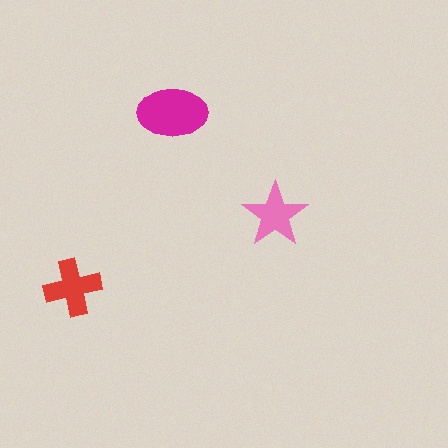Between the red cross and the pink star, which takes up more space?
The red cross.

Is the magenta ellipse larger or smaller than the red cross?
Larger.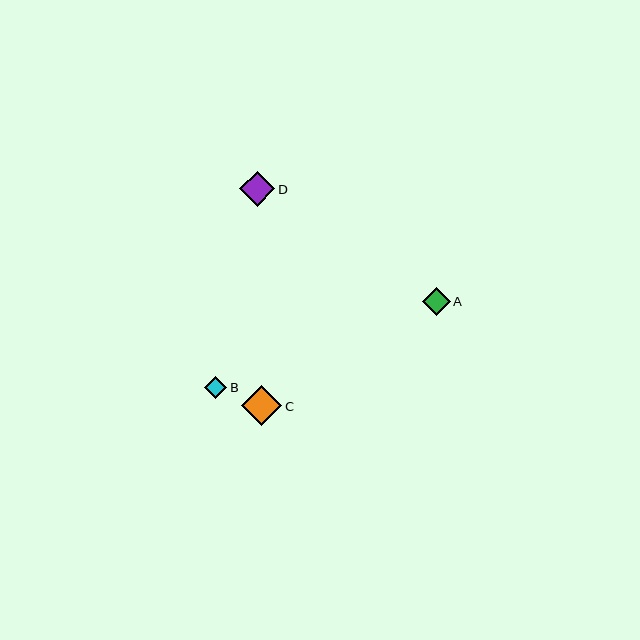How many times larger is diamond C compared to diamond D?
Diamond C is approximately 1.1 times the size of diamond D.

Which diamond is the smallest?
Diamond B is the smallest with a size of approximately 22 pixels.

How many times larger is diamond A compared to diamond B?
Diamond A is approximately 1.2 times the size of diamond B.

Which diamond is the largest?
Diamond C is the largest with a size of approximately 40 pixels.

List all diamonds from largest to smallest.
From largest to smallest: C, D, A, B.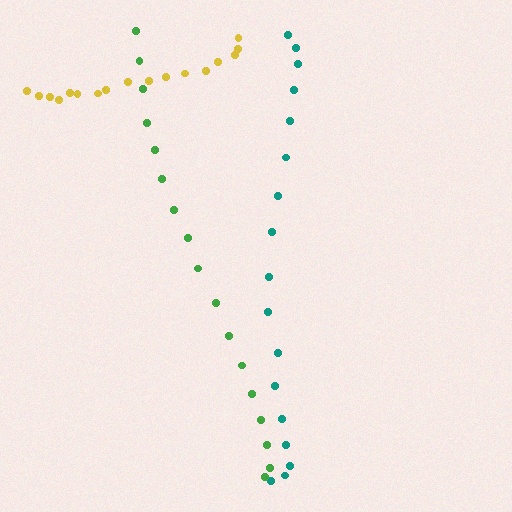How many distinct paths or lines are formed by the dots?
There are 3 distinct paths.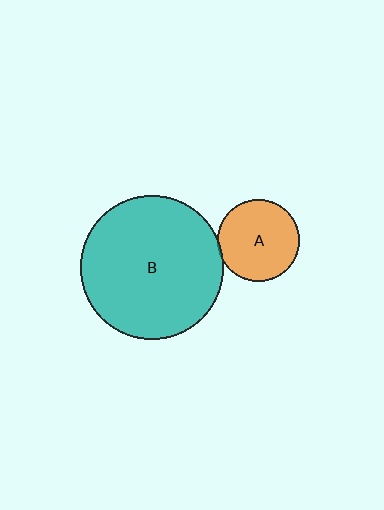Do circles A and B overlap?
Yes.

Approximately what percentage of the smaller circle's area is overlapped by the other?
Approximately 5%.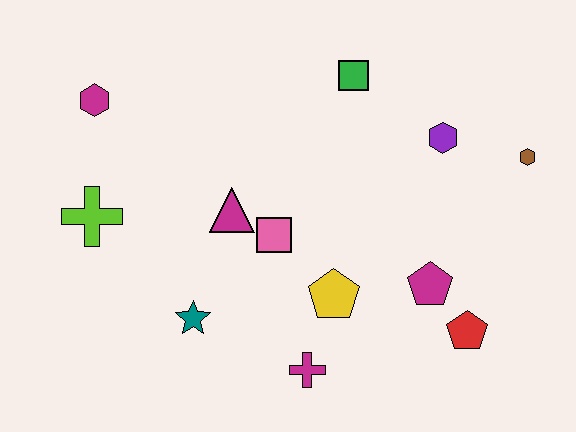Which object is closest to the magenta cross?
The yellow pentagon is closest to the magenta cross.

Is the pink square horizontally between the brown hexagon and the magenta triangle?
Yes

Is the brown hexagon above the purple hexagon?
No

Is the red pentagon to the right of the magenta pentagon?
Yes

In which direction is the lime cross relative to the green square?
The lime cross is to the left of the green square.